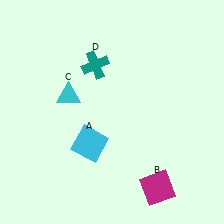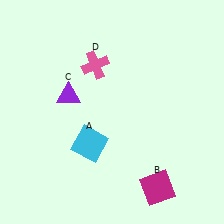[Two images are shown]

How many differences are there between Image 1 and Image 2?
There are 2 differences between the two images.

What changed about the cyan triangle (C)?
In Image 1, C is cyan. In Image 2, it changed to purple.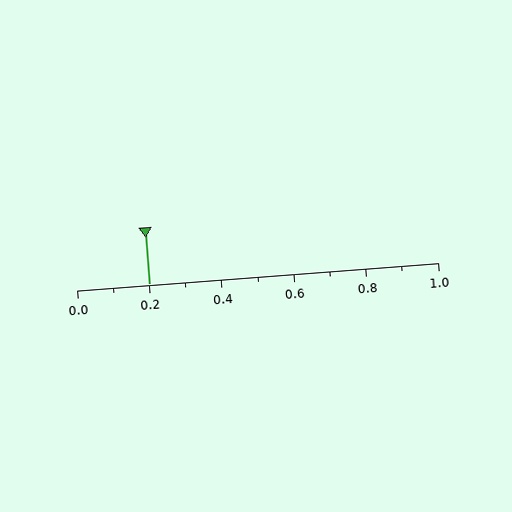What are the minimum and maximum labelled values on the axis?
The axis runs from 0.0 to 1.0.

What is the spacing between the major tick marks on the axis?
The major ticks are spaced 0.2 apart.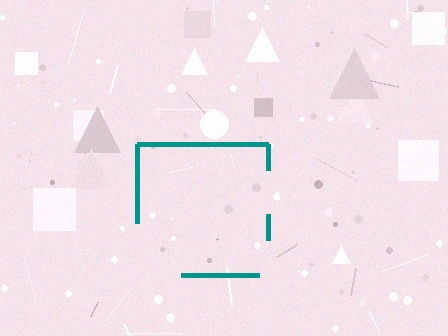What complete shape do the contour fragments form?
The contour fragments form a square.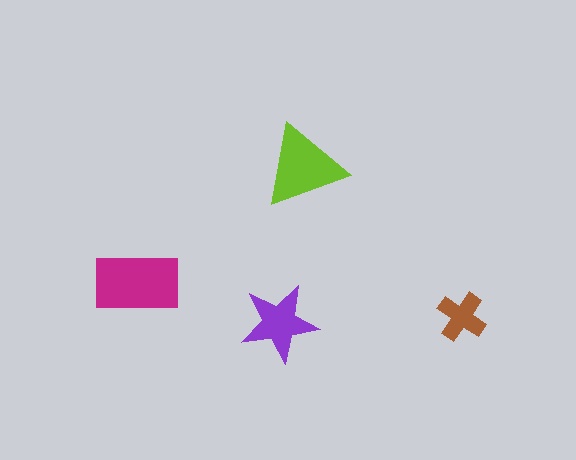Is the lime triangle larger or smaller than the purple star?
Larger.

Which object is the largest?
The magenta rectangle.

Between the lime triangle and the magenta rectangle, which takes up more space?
The magenta rectangle.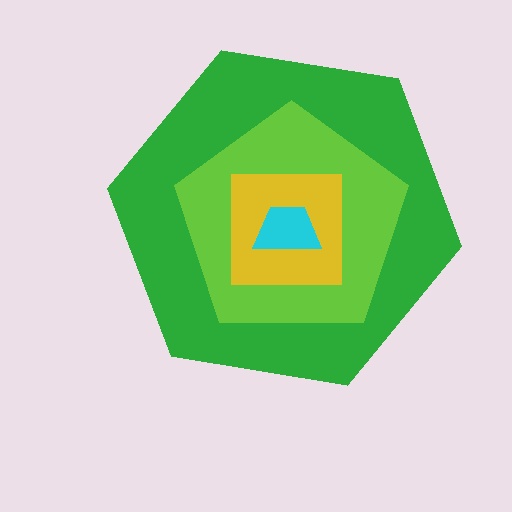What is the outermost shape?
The green hexagon.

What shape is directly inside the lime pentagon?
The yellow square.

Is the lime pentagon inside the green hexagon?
Yes.